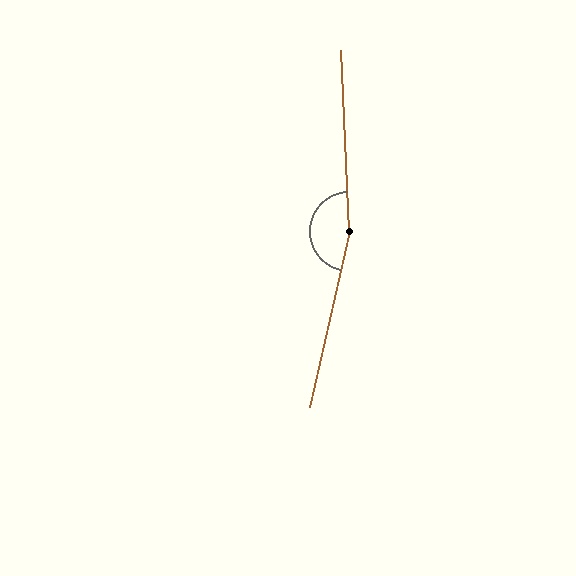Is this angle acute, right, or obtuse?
It is obtuse.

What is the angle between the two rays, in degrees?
Approximately 164 degrees.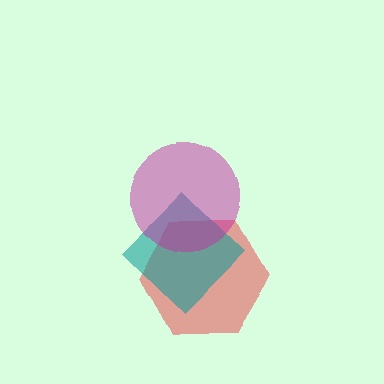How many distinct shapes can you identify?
There are 3 distinct shapes: a red hexagon, a teal diamond, a magenta circle.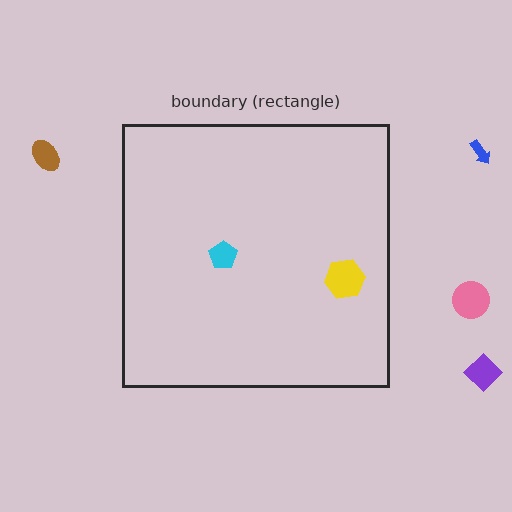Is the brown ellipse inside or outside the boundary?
Outside.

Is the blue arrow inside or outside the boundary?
Outside.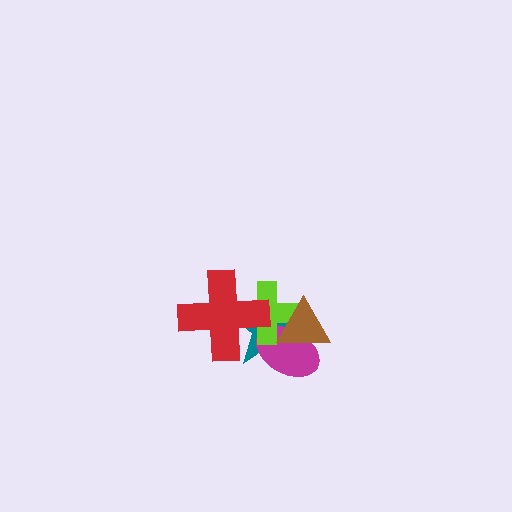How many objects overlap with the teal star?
4 objects overlap with the teal star.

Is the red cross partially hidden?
No, no other shape covers it.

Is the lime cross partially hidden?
Yes, it is partially covered by another shape.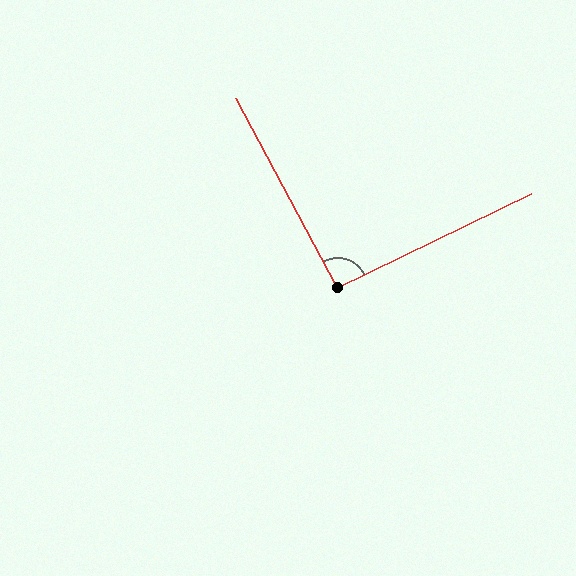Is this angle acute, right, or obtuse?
It is approximately a right angle.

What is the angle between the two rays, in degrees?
Approximately 92 degrees.